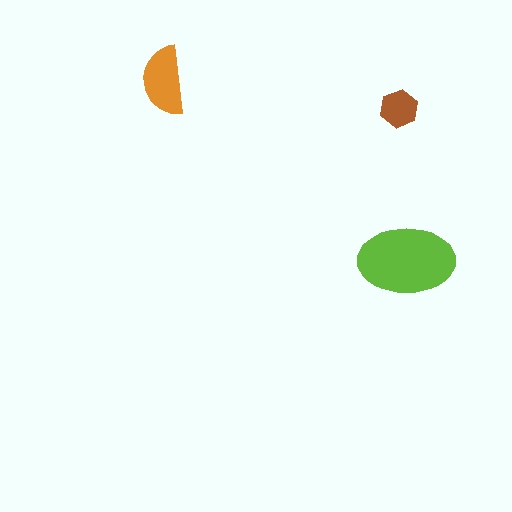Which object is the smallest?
The brown hexagon.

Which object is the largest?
The lime ellipse.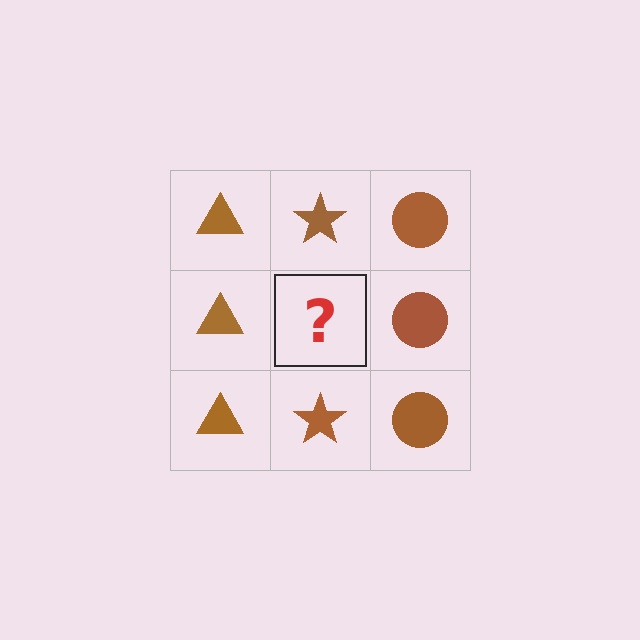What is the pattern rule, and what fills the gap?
The rule is that each column has a consistent shape. The gap should be filled with a brown star.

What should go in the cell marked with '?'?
The missing cell should contain a brown star.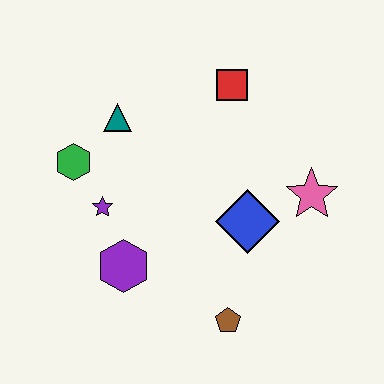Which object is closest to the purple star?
The green hexagon is closest to the purple star.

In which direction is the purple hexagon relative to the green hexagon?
The purple hexagon is below the green hexagon.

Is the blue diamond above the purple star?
No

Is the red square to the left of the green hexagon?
No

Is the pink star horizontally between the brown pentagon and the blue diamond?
No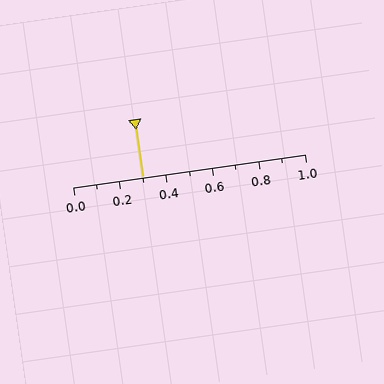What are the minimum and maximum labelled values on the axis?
The axis runs from 0.0 to 1.0.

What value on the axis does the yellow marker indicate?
The marker indicates approximately 0.3.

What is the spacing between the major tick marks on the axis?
The major ticks are spaced 0.2 apart.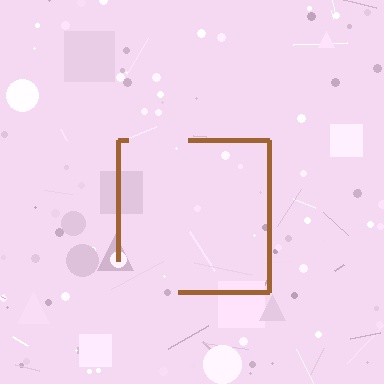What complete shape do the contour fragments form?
The contour fragments form a square.